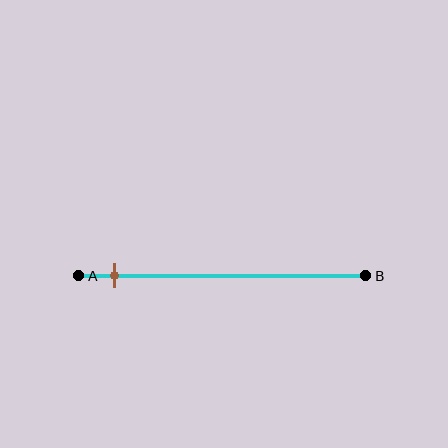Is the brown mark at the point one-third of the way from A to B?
No, the mark is at about 10% from A, not at the 33% one-third point.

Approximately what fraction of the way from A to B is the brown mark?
The brown mark is approximately 10% of the way from A to B.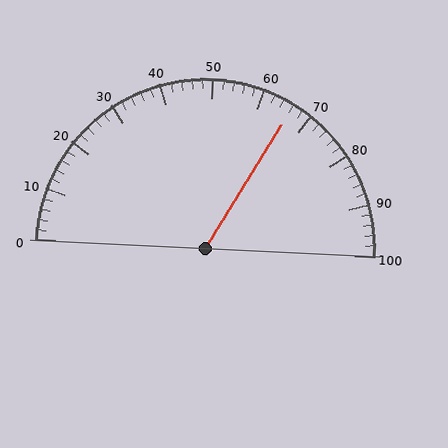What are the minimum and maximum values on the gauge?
The gauge ranges from 0 to 100.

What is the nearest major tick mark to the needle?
The nearest major tick mark is 70.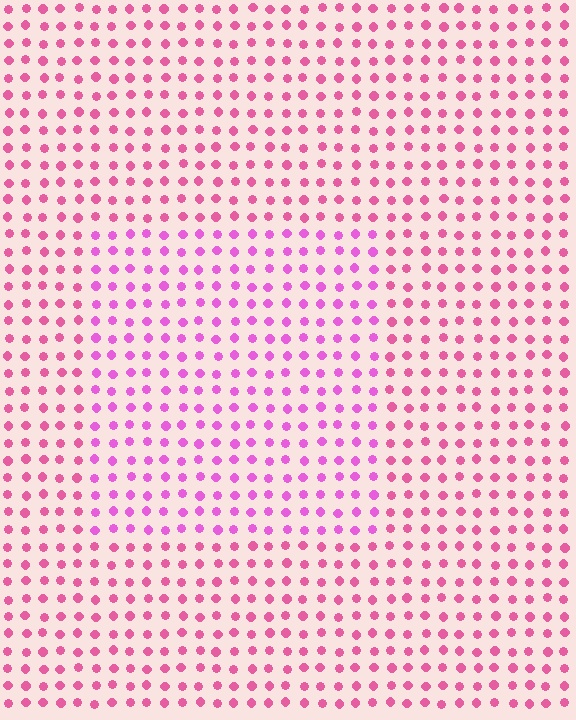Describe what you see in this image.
The image is filled with small pink elements in a uniform arrangement. A rectangle-shaped region is visible where the elements are tinted to a slightly different hue, forming a subtle color boundary.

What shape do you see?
I see a rectangle.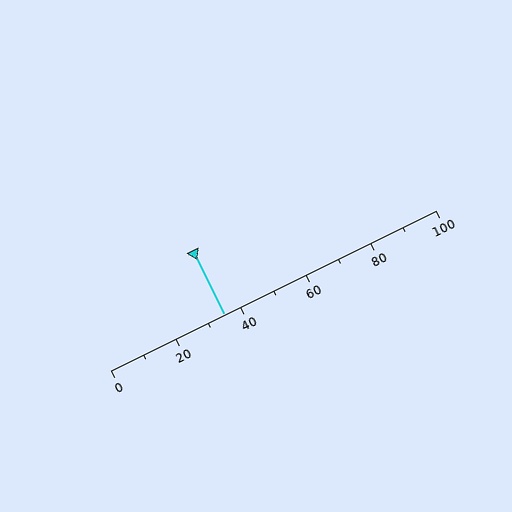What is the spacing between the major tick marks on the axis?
The major ticks are spaced 20 apart.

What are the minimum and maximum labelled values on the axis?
The axis runs from 0 to 100.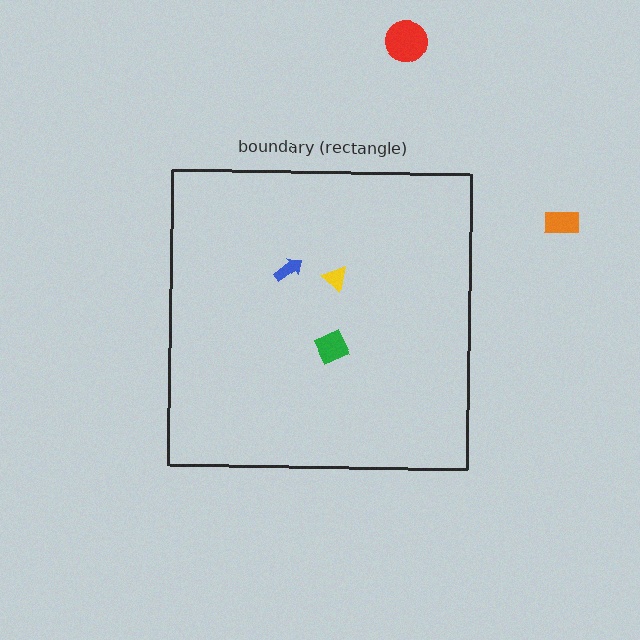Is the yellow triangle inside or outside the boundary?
Inside.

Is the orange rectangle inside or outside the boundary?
Outside.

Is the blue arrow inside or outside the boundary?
Inside.